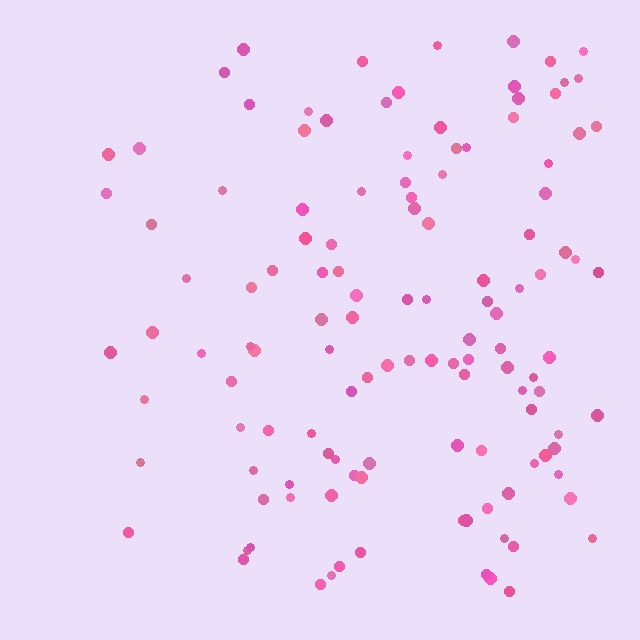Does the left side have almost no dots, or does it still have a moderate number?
Still a moderate number, just noticeably fewer than the right.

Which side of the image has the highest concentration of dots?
The right.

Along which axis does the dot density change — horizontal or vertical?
Horizontal.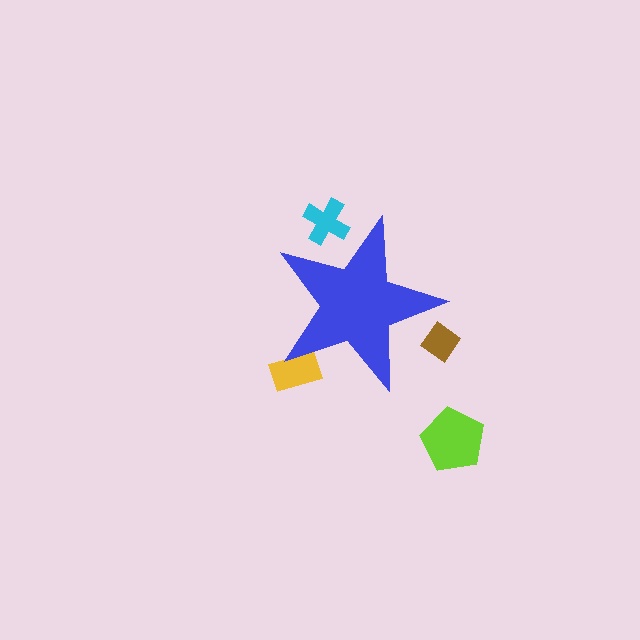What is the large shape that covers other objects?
A blue star.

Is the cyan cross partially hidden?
Yes, the cyan cross is partially hidden behind the blue star.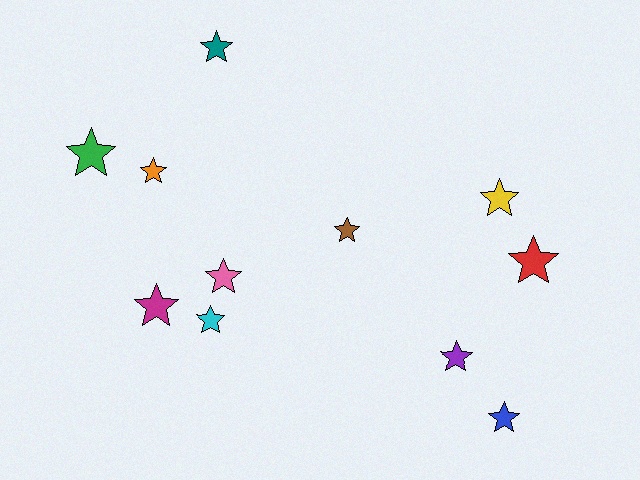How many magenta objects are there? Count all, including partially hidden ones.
There is 1 magenta object.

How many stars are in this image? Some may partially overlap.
There are 11 stars.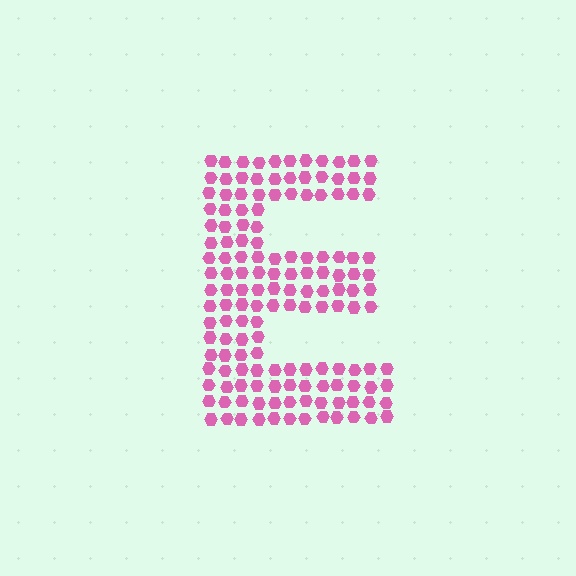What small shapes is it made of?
It is made of small hexagons.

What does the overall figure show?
The overall figure shows the letter E.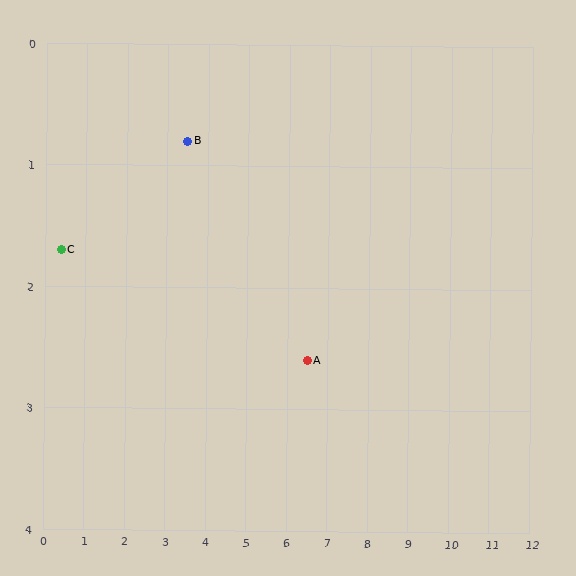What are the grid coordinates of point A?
Point A is at approximately (6.5, 2.6).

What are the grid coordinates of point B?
Point B is at approximately (3.5, 0.8).